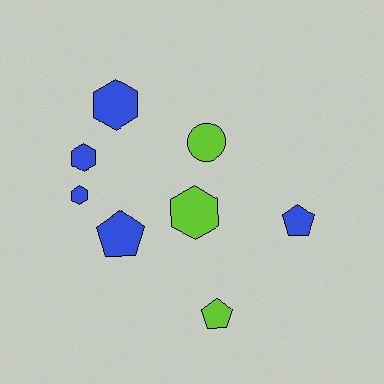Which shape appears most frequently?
Hexagon, with 4 objects.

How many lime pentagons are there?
There is 1 lime pentagon.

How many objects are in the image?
There are 8 objects.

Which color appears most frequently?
Blue, with 5 objects.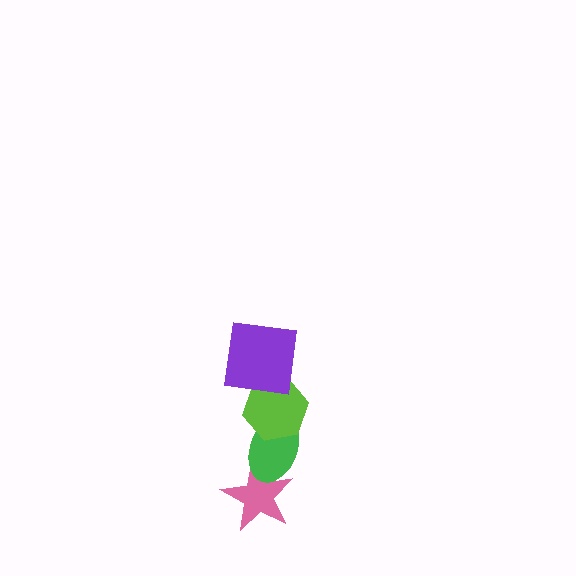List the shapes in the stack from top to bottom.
From top to bottom: the purple square, the lime hexagon, the green ellipse, the pink star.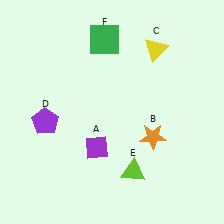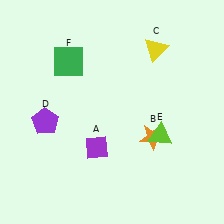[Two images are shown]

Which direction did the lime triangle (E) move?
The lime triangle (E) moved up.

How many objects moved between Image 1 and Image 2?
2 objects moved between the two images.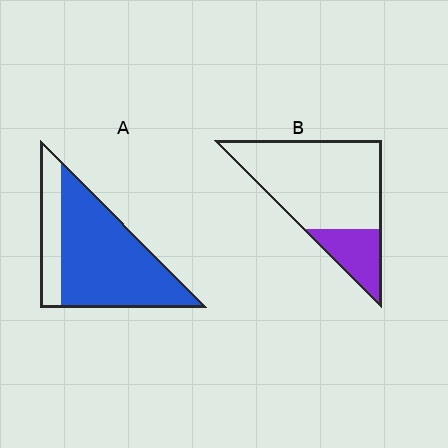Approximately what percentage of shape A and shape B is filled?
A is approximately 75% and B is approximately 20%.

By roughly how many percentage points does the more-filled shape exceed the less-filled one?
By roughly 55 percentage points (A over B).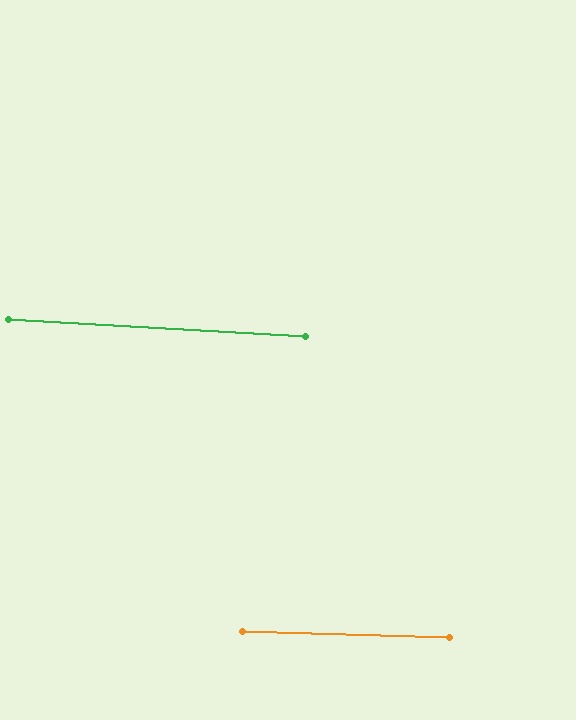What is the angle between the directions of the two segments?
Approximately 2 degrees.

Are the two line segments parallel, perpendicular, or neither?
Parallel — their directions differ by only 1.9°.